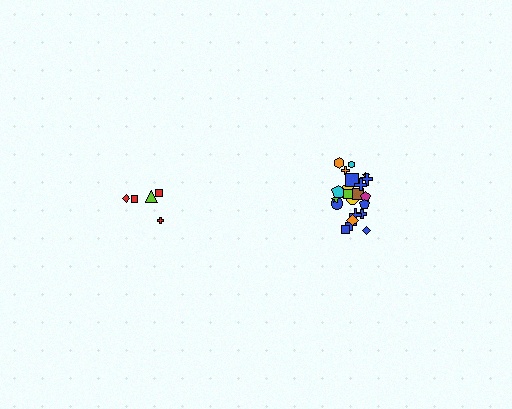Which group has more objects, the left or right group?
The right group.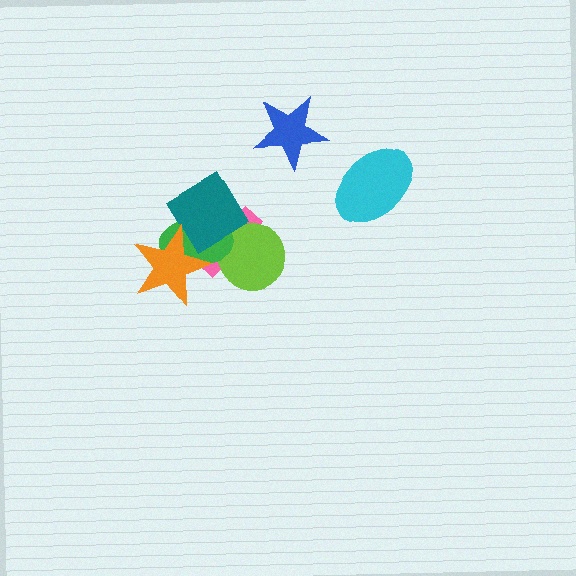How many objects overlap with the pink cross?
4 objects overlap with the pink cross.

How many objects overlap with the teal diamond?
2 objects overlap with the teal diamond.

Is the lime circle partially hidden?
Yes, it is partially covered by another shape.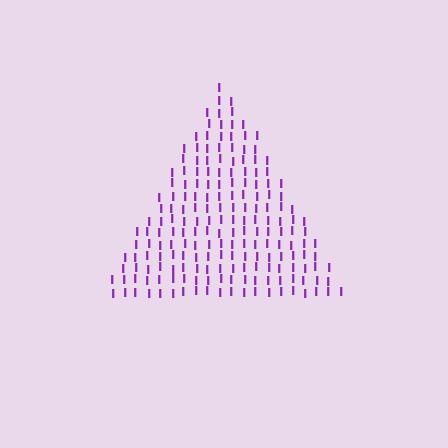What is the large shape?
The large shape is a triangle.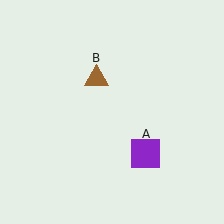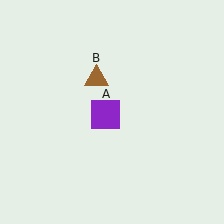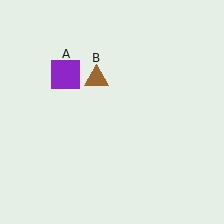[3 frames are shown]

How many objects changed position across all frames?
1 object changed position: purple square (object A).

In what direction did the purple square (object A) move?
The purple square (object A) moved up and to the left.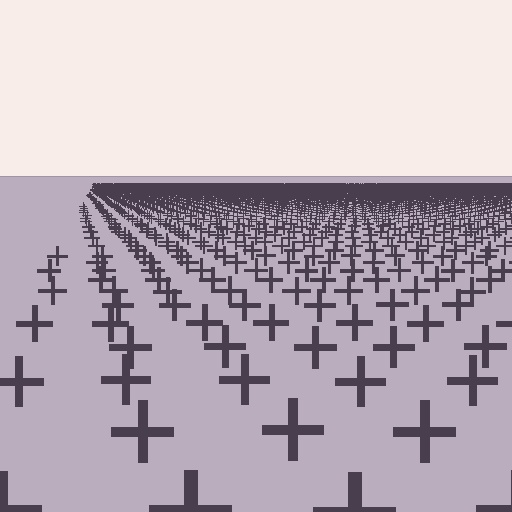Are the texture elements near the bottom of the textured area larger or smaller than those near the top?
Larger. Near the bottom, elements are closer to the viewer and appear at a bigger on-screen size.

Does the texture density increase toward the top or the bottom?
Density increases toward the top.